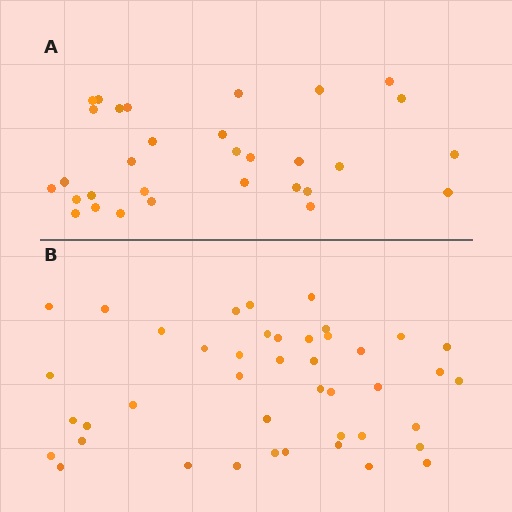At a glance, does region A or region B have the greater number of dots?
Region B (the bottom region) has more dots.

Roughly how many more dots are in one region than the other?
Region B has roughly 12 or so more dots than region A.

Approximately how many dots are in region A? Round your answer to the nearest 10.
About 30 dots. (The exact count is 31, which rounds to 30.)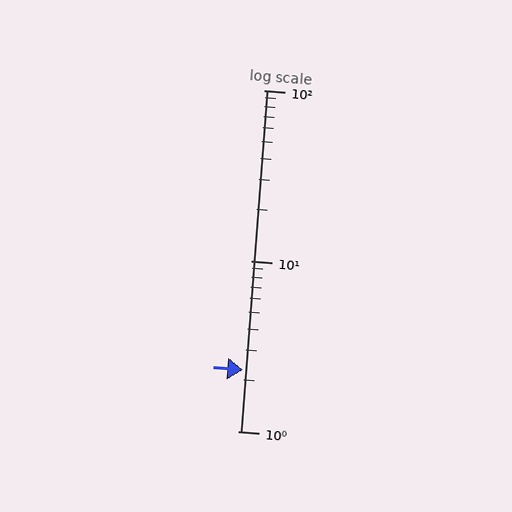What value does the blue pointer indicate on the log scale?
The pointer indicates approximately 2.3.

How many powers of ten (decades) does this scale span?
The scale spans 2 decades, from 1 to 100.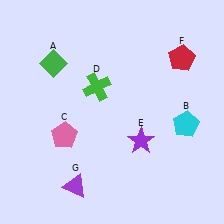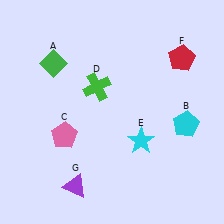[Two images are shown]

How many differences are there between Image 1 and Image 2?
There is 1 difference between the two images.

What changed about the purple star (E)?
In Image 1, E is purple. In Image 2, it changed to cyan.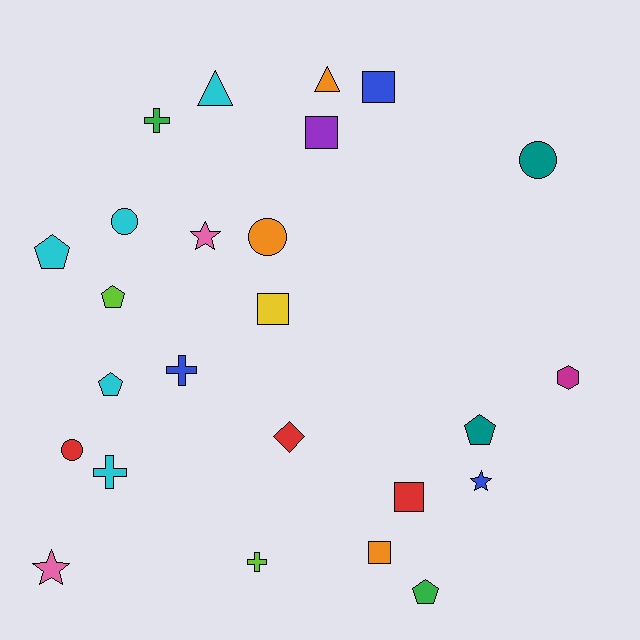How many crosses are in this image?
There are 4 crosses.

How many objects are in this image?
There are 25 objects.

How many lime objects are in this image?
There are 2 lime objects.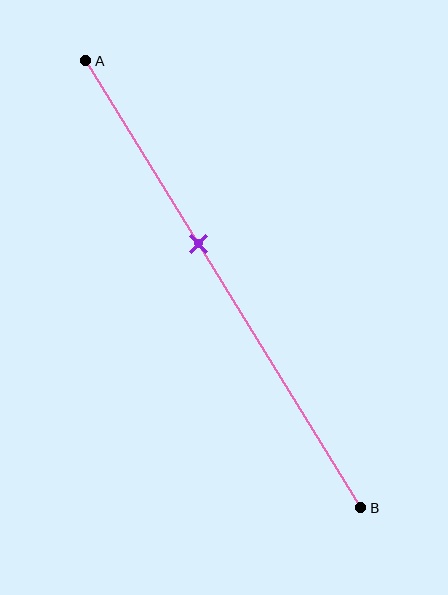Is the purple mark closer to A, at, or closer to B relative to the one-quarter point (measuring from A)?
The purple mark is closer to point B than the one-quarter point of segment AB.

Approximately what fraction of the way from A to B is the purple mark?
The purple mark is approximately 40% of the way from A to B.